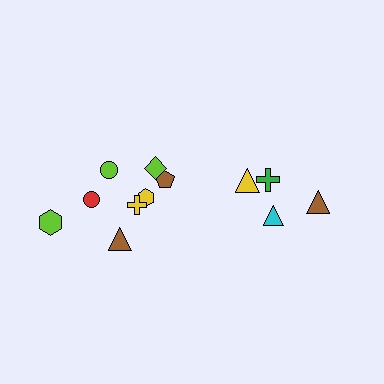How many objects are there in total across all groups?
There are 12 objects.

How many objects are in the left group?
There are 8 objects.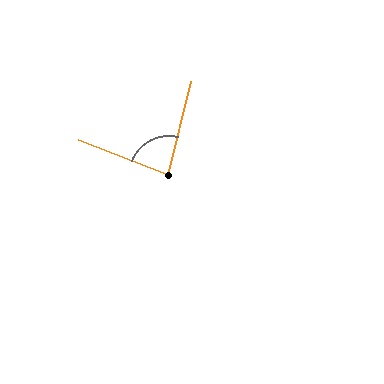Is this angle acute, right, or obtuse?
It is acute.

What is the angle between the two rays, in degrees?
Approximately 82 degrees.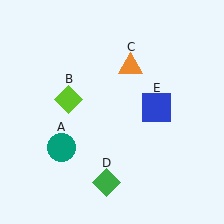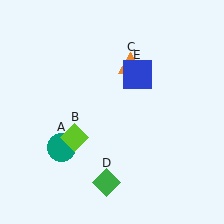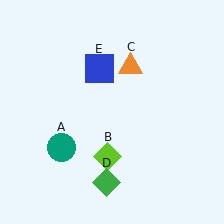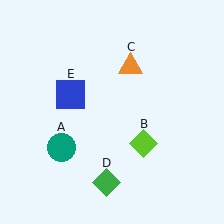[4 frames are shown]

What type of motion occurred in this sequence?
The lime diamond (object B), blue square (object E) rotated counterclockwise around the center of the scene.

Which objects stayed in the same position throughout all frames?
Teal circle (object A) and orange triangle (object C) and green diamond (object D) remained stationary.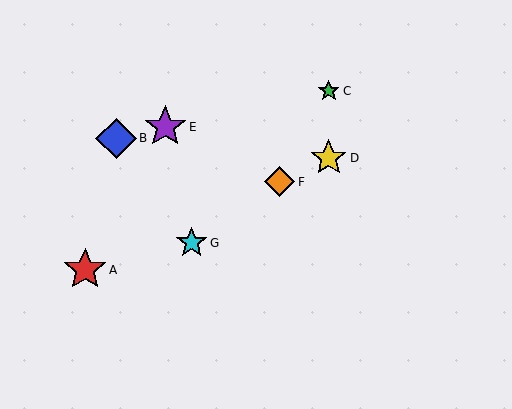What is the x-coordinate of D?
Object D is at x≈329.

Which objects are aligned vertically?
Objects C, D are aligned vertically.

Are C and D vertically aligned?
Yes, both are at x≈329.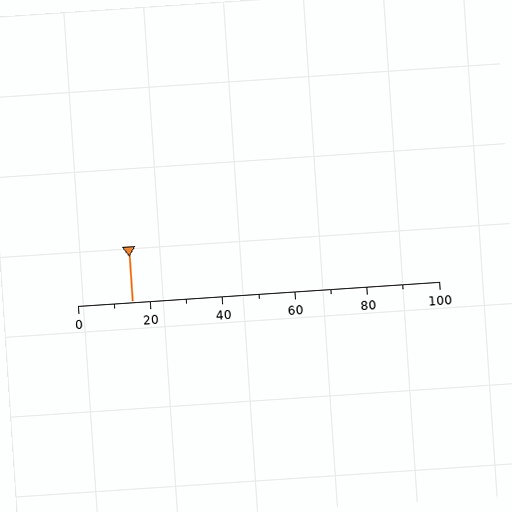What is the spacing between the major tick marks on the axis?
The major ticks are spaced 20 apart.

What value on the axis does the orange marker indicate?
The marker indicates approximately 15.